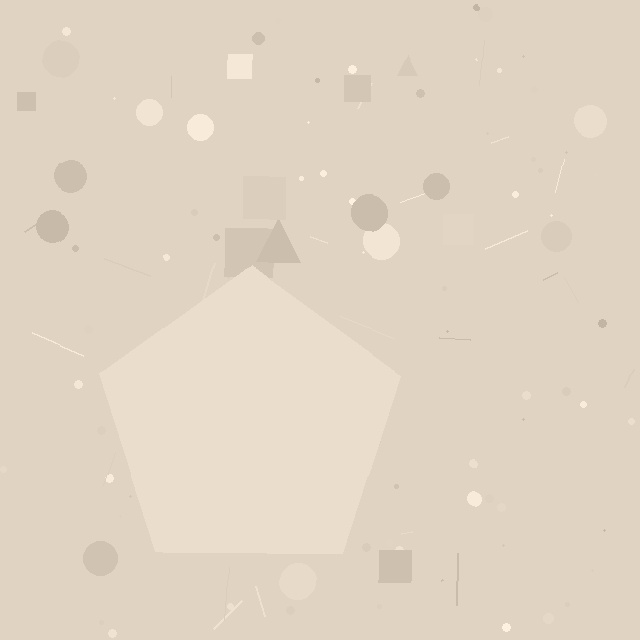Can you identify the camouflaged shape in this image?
The camouflaged shape is a pentagon.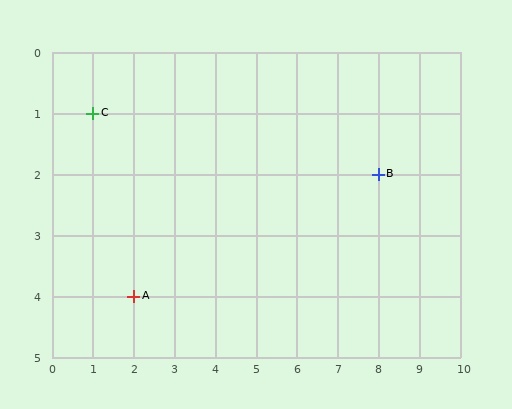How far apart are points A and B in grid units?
Points A and B are 6 columns and 2 rows apart (about 6.3 grid units diagonally).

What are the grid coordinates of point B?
Point B is at grid coordinates (8, 2).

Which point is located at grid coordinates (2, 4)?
Point A is at (2, 4).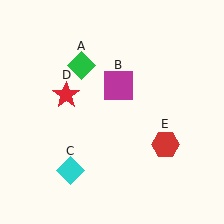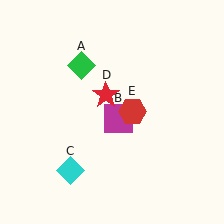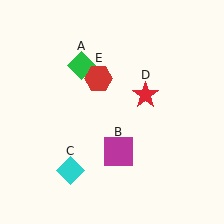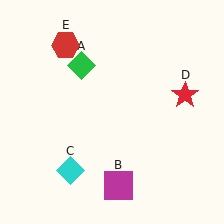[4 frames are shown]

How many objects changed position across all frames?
3 objects changed position: magenta square (object B), red star (object D), red hexagon (object E).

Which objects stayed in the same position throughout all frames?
Green diamond (object A) and cyan diamond (object C) remained stationary.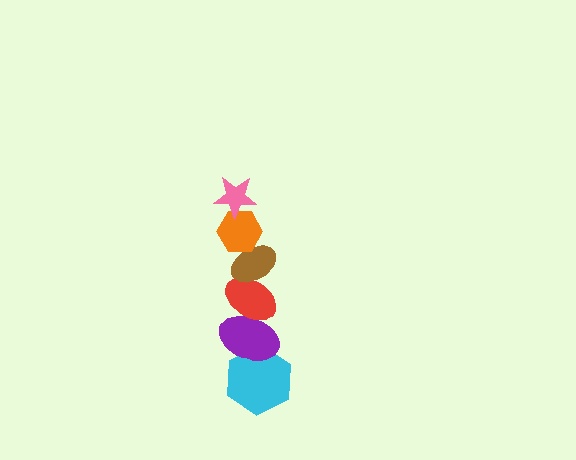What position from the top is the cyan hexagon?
The cyan hexagon is 6th from the top.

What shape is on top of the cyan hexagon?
The purple ellipse is on top of the cyan hexagon.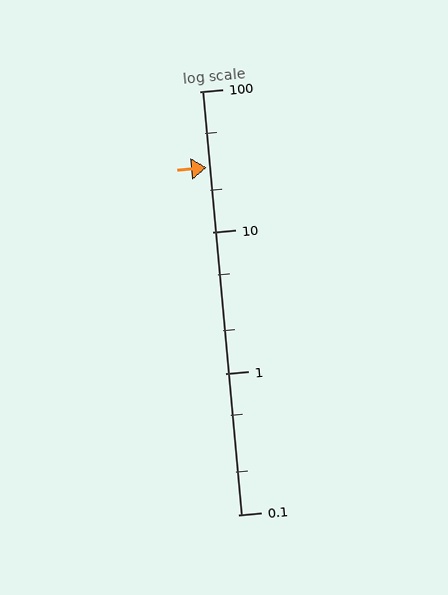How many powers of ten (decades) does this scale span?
The scale spans 3 decades, from 0.1 to 100.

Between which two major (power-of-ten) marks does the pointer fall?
The pointer is between 10 and 100.